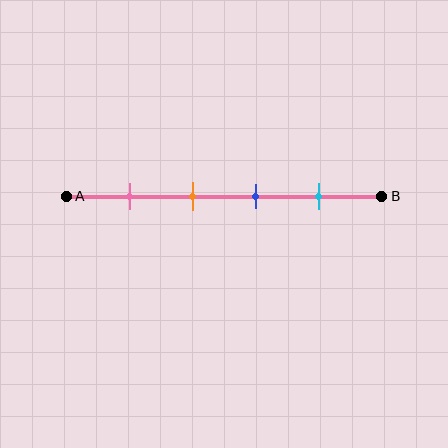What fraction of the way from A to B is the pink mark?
The pink mark is approximately 20% (0.2) of the way from A to B.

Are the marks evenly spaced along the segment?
Yes, the marks are approximately evenly spaced.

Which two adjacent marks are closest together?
The orange and blue marks are the closest adjacent pair.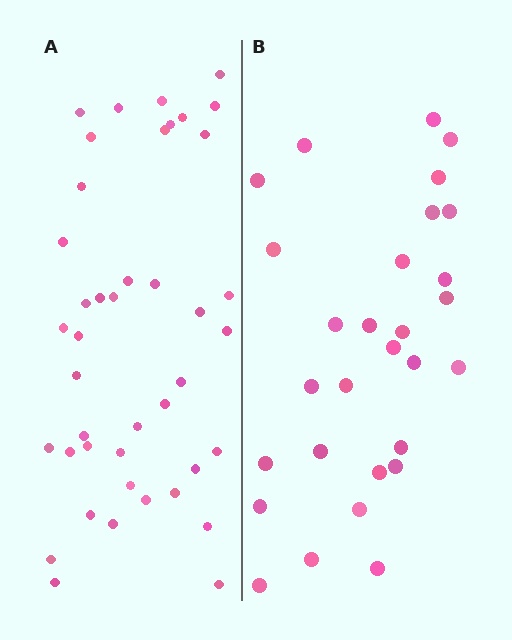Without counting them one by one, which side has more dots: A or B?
Region A (the left region) has more dots.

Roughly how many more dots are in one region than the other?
Region A has approximately 15 more dots than region B.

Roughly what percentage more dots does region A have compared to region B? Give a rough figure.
About 45% more.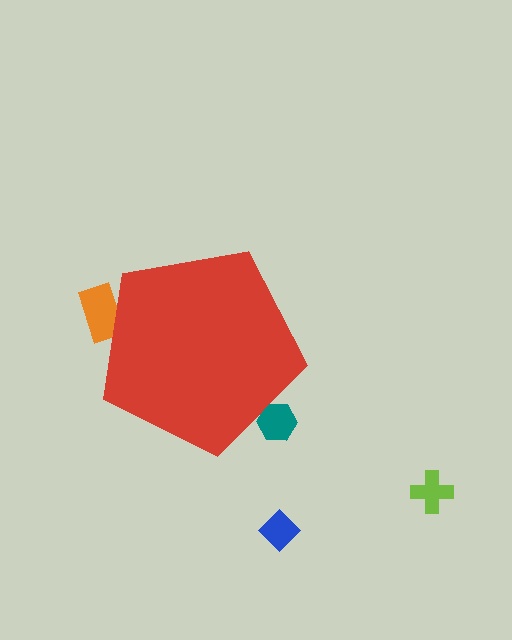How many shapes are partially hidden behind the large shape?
2 shapes are partially hidden.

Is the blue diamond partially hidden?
No, the blue diamond is fully visible.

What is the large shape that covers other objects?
A red pentagon.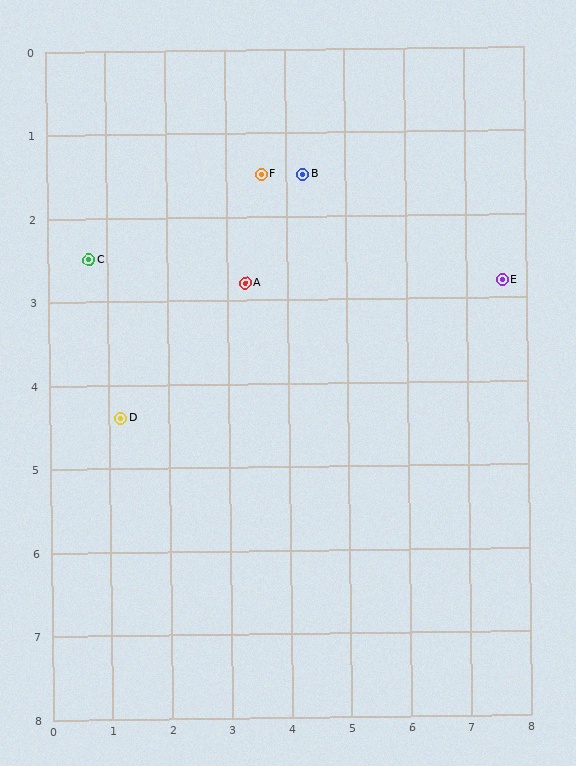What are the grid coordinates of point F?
Point F is at approximately (3.6, 1.5).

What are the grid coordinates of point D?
Point D is at approximately (1.2, 4.4).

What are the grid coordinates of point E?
Point E is at approximately (7.6, 2.8).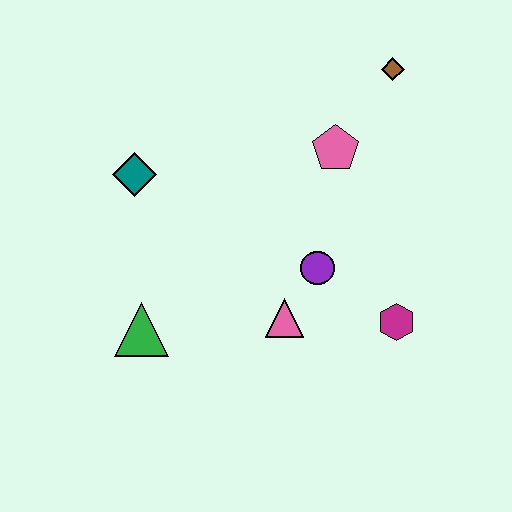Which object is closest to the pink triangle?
The purple circle is closest to the pink triangle.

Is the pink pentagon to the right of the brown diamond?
No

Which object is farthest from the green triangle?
The brown diamond is farthest from the green triangle.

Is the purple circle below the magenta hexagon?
No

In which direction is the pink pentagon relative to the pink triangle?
The pink pentagon is above the pink triangle.